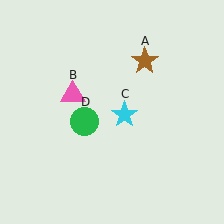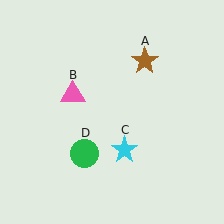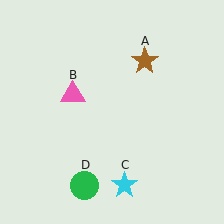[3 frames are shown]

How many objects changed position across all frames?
2 objects changed position: cyan star (object C), green circle (object D).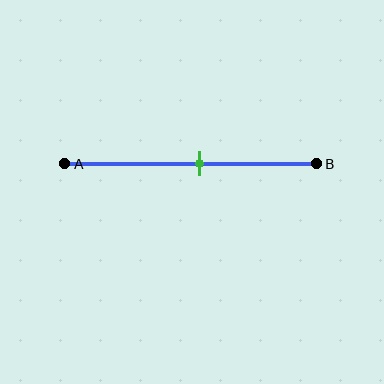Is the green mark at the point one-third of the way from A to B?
No, the mark is at about 55% from A, not at the 33% one-third point.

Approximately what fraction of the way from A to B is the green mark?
The green mark is approximately 55% of the way from A to B.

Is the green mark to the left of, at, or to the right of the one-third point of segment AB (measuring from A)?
The green mark is to the right of the one-third point of segment AB.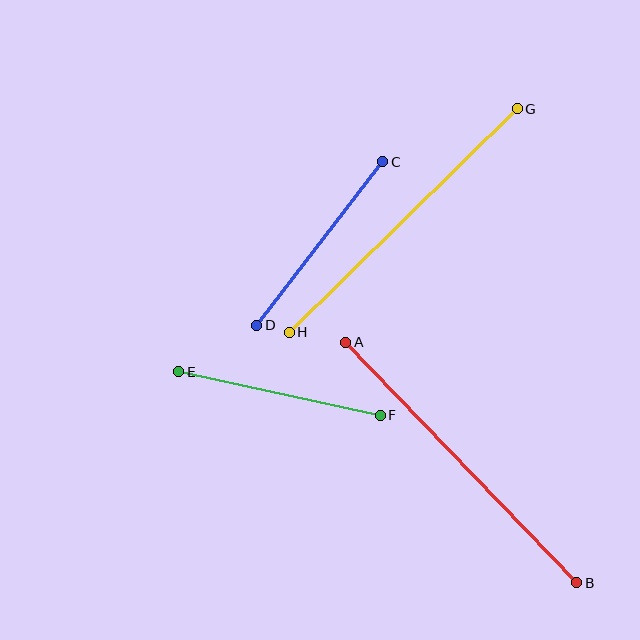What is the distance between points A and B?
The distance is approximately 334 pixels.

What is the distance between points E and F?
The distance is approximately 206 pixels.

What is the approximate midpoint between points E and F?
The midpoint is at approximately (279, 394) pixels.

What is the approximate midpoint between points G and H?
The midpoint is at approximately (403, 220) pixels.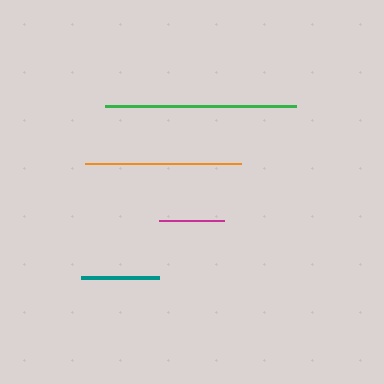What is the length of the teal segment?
The teal segment is approximately 78 pixels long.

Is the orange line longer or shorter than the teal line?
The orange line is longer than the teal line.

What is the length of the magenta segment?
The magenta segment is approximately 65 pixels long.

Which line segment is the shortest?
The magenta line is the shortest at approximately 65 pixels.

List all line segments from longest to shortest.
From longest to shortest: green, orange, teal, magenta.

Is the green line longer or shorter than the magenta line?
The green line is longer than the magenta line.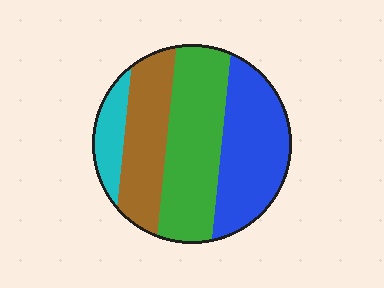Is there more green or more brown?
Green.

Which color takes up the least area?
Cyan, at roughly 10%.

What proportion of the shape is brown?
Brown takes up about one quarter (1/4) of the shape.